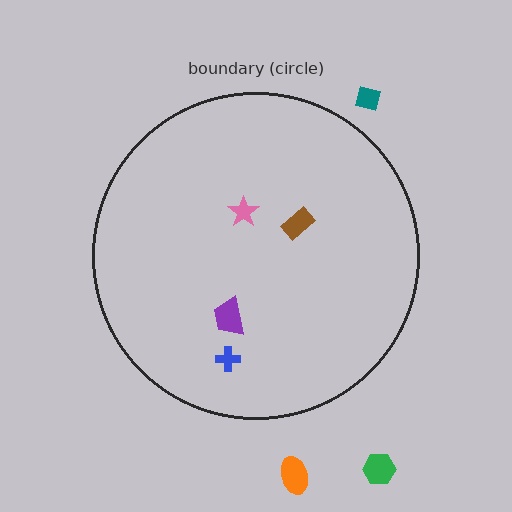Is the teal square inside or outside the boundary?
Outside.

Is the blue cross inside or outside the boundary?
Inside.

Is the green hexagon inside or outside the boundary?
Outside.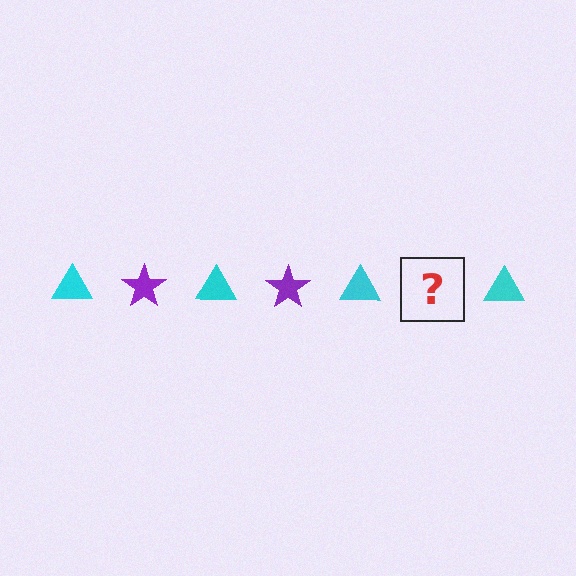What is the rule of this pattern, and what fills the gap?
The rule is that the pattern alternates between cyan triangle and purple star. The gap should be filled with a purple star.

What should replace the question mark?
The question mark should be replaced with a purple star.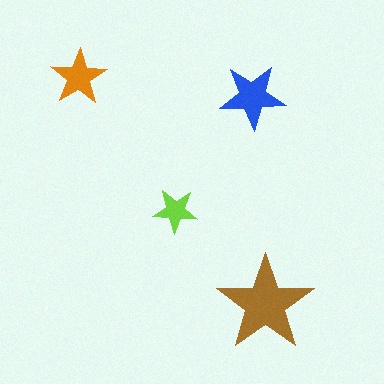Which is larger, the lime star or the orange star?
The orange one.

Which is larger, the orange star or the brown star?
The brown one.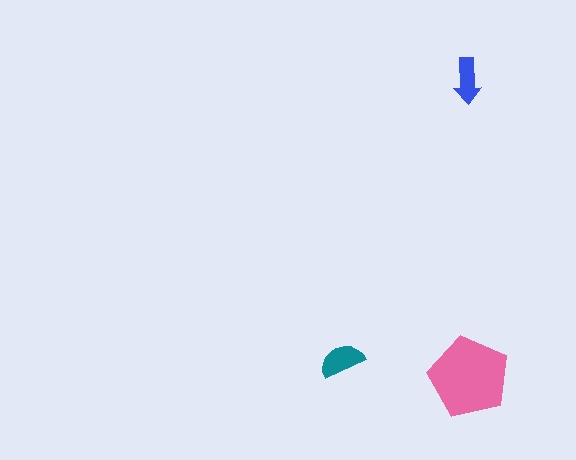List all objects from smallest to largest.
The blue arrow, the teal semicircle, the pink pentagon.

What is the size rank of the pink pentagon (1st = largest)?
1st.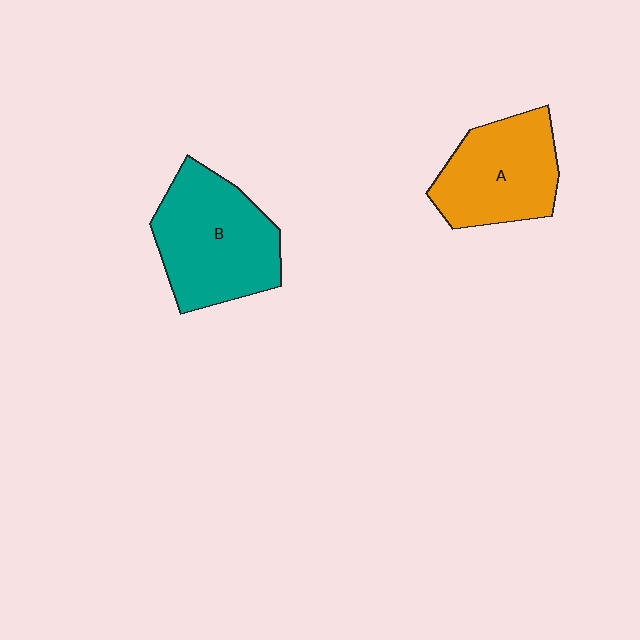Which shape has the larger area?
Shape B (teal).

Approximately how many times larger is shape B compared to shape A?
Approximately 1.2 times.